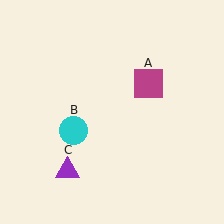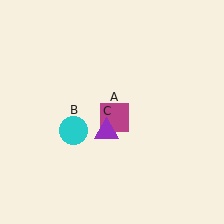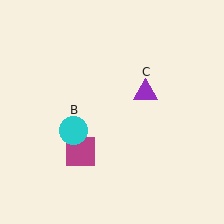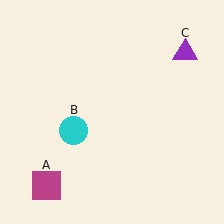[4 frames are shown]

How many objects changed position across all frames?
2 objects changed position: magenta square (object A), purple triangle (object C).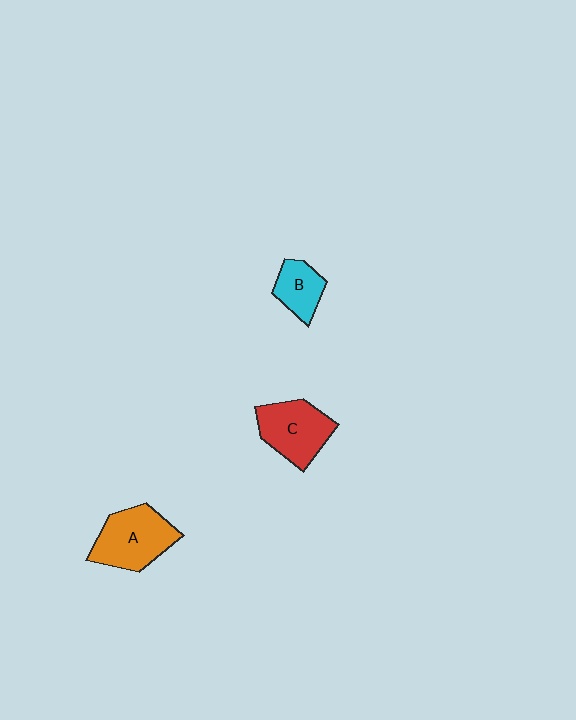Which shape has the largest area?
Shape A (orange).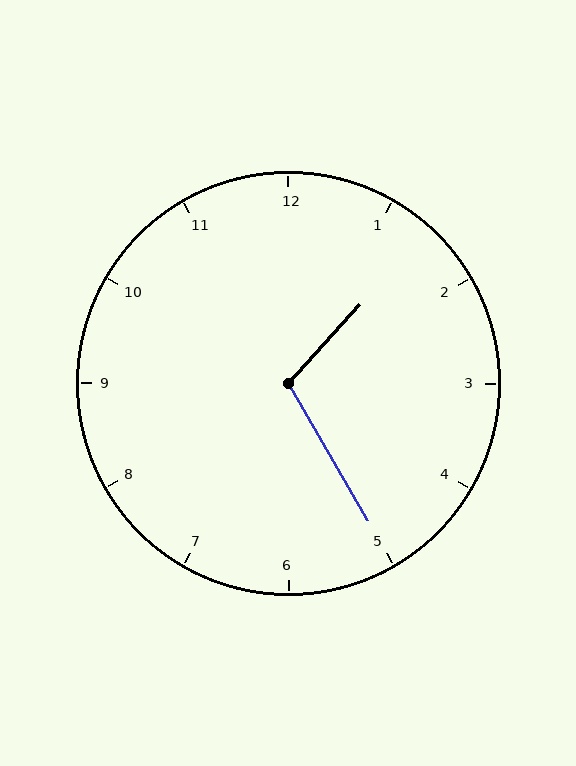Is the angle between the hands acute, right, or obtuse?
It is obtuse.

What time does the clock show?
1:25.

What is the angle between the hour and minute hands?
Approximately 108 degrees.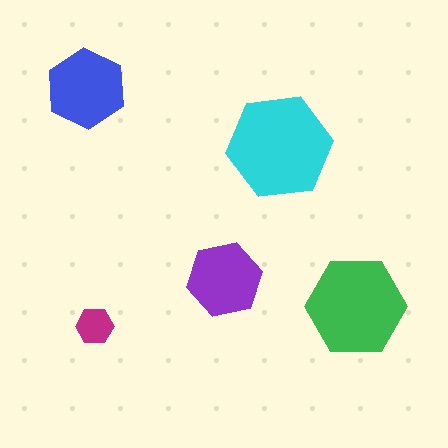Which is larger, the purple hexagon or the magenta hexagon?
The purple one.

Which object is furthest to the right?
The green hexagon is rightmost.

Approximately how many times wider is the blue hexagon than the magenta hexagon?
About 2 times wider.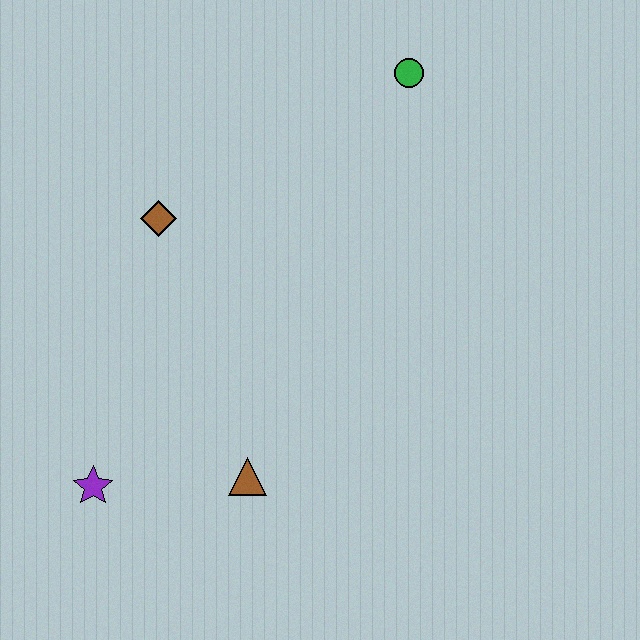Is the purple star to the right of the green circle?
No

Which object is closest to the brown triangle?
The purple star is closest to the brown triangle.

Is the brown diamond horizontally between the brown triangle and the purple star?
Yes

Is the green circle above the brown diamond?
Yes